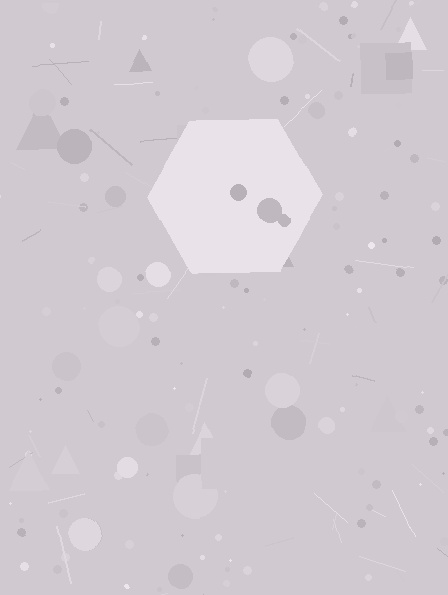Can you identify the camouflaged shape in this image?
The camouflaged shape is a hexagon.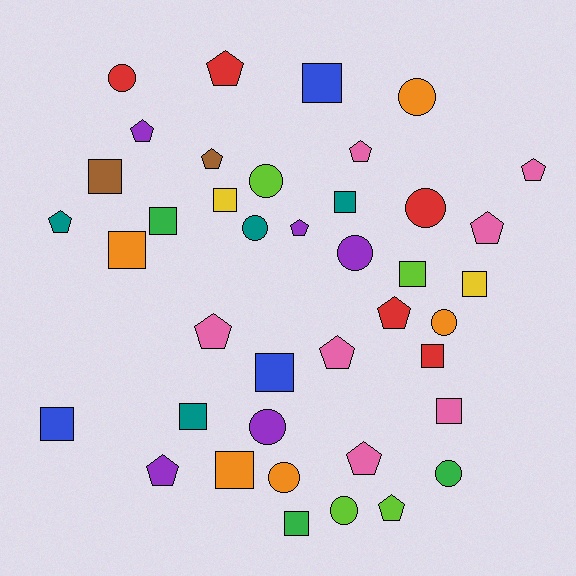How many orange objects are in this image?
There are 5 orange objects.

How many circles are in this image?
There are 11 circles.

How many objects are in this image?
There are 40 objects.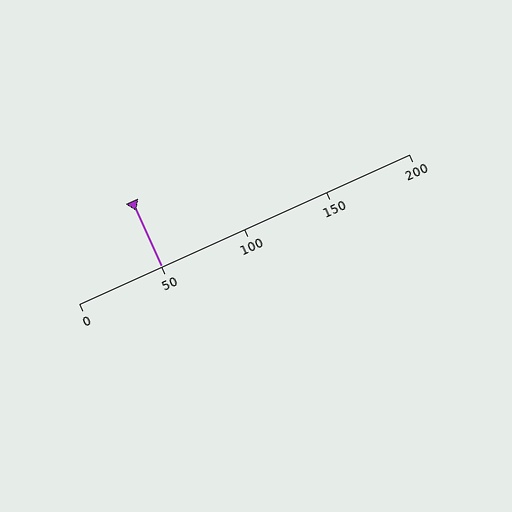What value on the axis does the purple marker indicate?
The marker indicates approximately 50.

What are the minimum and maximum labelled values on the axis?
The axis runs from 0 to 200.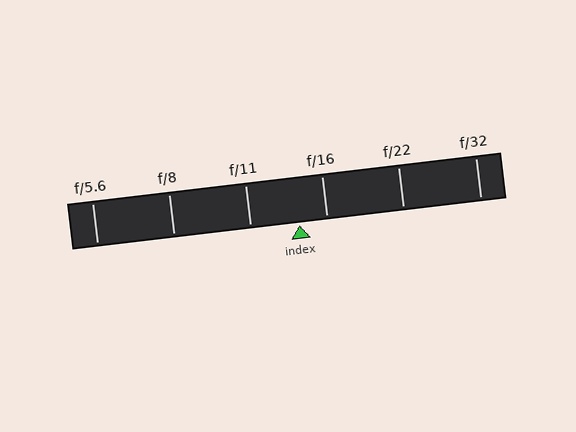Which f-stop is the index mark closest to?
The index mark is closest to f/16.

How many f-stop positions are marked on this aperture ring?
There are 6 f-stop positions marked.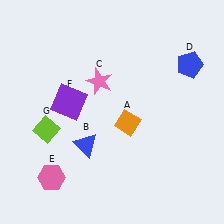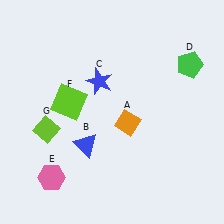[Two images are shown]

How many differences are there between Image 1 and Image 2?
There are 3 differences between the two images.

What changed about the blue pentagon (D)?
In Image 1, D is blue. In Image 2, it changed to green.